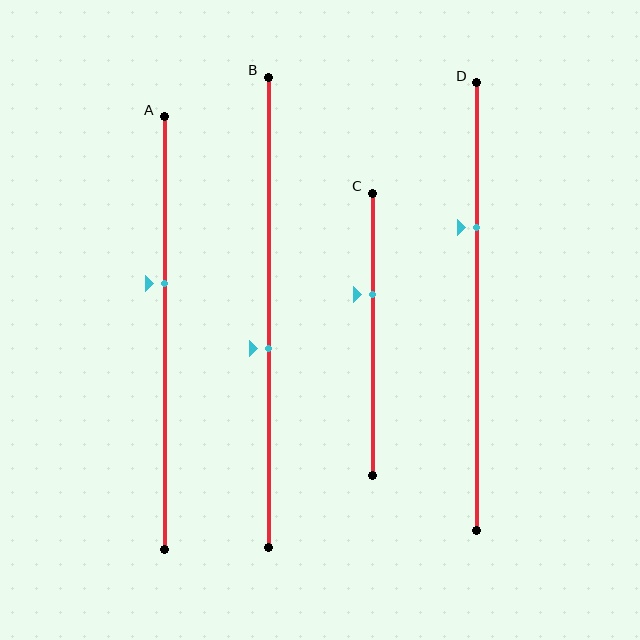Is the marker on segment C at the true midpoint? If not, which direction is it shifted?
No, the marker on segment C is shifted upward by about 14% of the segment length.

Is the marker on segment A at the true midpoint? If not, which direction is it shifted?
No, the marker on segment A is shifted upward by about 11% of the segment length.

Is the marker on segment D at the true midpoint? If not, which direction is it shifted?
No, the marker on segment D is shifted upward by about 18% of the segment length.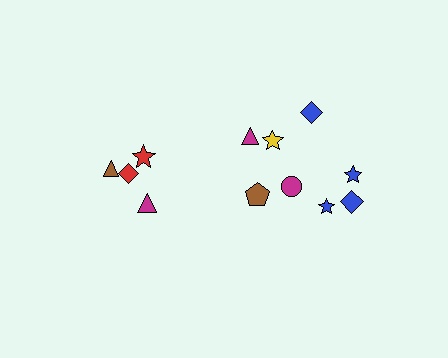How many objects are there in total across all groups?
There are 12 objects.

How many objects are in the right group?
There are 8 objects.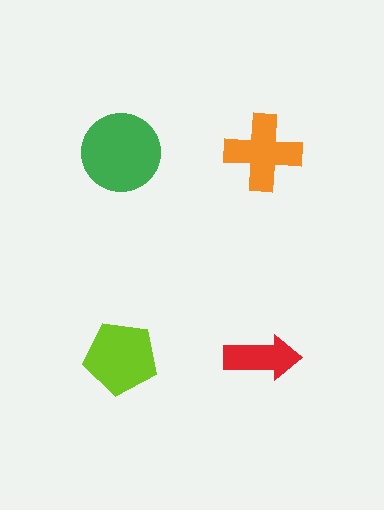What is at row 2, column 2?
A red arrow.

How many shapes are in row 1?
2 shapes.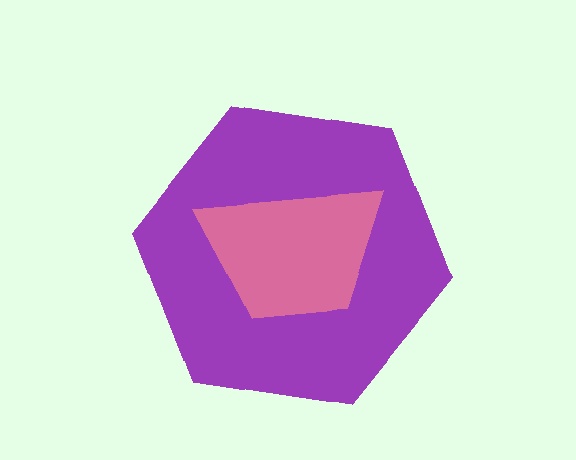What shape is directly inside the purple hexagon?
The pink trapezoid.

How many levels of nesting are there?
2.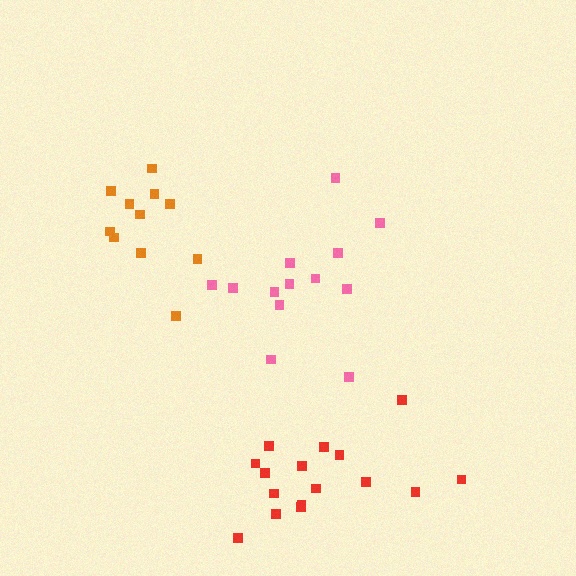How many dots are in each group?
Group 1: 11 dots, Group 2: 13 dots, Group 3: 16 dots (40 total).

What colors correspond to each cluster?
The clusters are colored: orange, pink, red.